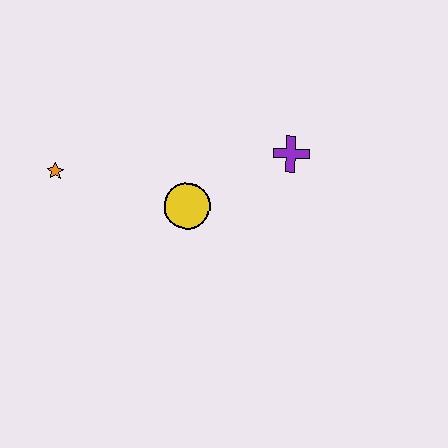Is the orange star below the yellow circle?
No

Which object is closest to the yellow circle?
The purple cross is closest to the yellow circle.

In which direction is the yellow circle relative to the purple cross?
The yellow circle is to the left of the purple cross.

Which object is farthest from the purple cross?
The orange star is farthest from the purple cross.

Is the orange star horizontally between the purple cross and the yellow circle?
No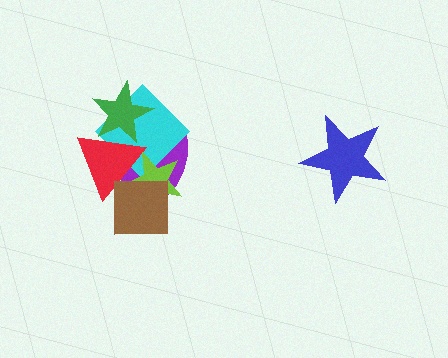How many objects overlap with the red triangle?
5 objects overlap with the red triangle.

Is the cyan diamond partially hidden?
Yes, it is partially covered by another shape.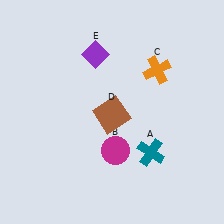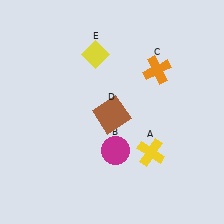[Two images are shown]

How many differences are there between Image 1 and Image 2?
There are 2 differences between the two images.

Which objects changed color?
A changed from teal to yellow. E changed from purple to yellow.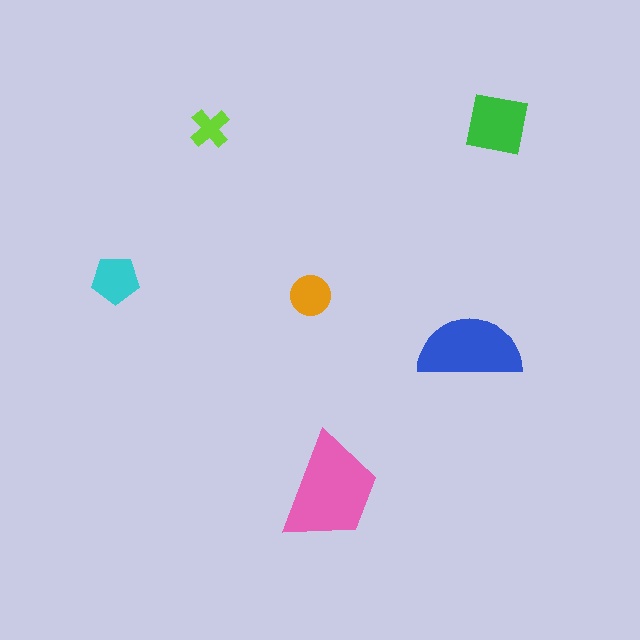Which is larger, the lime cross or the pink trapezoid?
The pink trapezoid.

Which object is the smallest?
The lime cross.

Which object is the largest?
The pink trapezoid.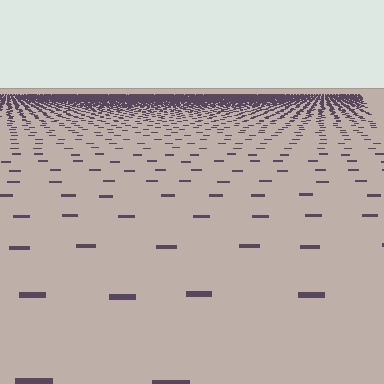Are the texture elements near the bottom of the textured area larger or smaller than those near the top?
Larger. Near the bottom, elements are closer to the viewer and appear at a bigger on-screen size.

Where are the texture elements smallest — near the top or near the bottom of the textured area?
Near the top.